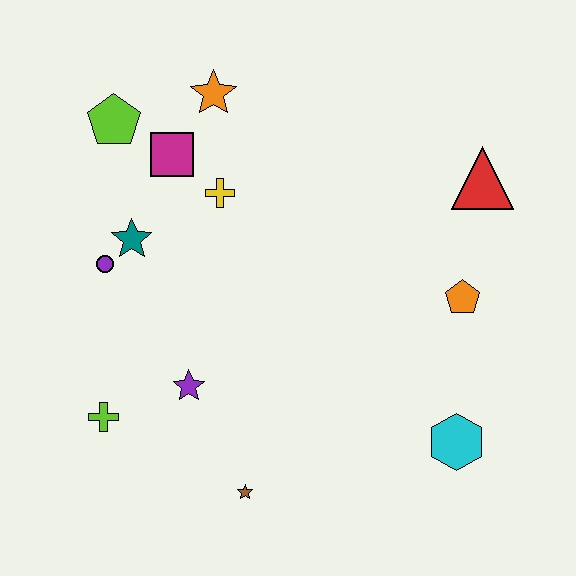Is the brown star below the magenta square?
Yes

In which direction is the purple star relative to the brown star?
The purple star is above the brown star.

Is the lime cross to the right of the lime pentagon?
No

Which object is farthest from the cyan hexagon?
The lime pentagon is farthest from the cyan hexagon.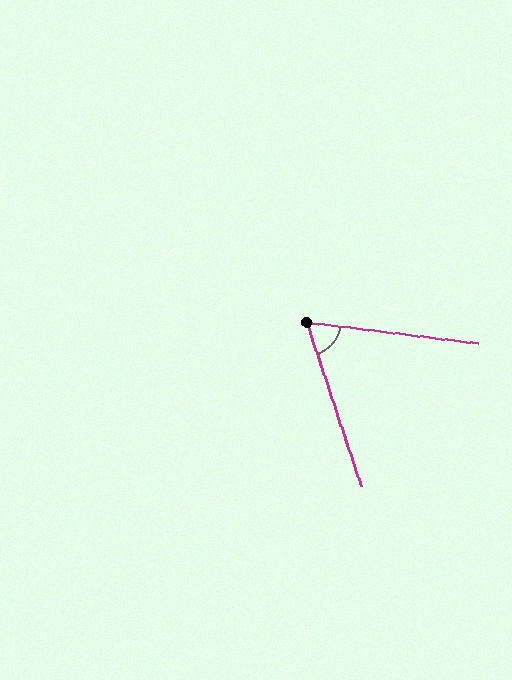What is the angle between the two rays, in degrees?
Approximately 65 degrees.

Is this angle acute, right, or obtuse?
It is acute.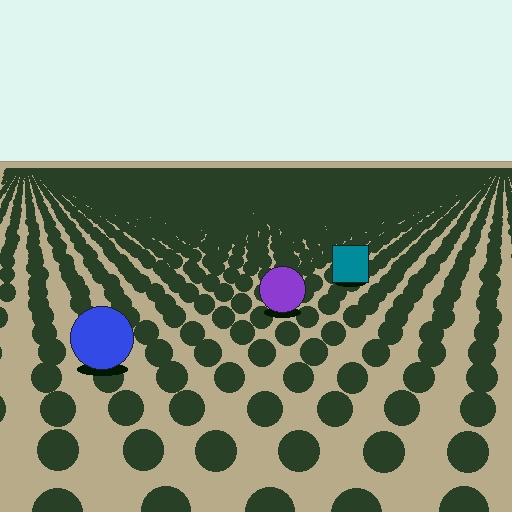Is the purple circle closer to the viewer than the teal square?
Yes. The purple circle is closer — you can tell from the texture gradient: the ground texture is coarser near it.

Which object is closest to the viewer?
The blue circle is closest. The texture marks near it are larger and more spread out.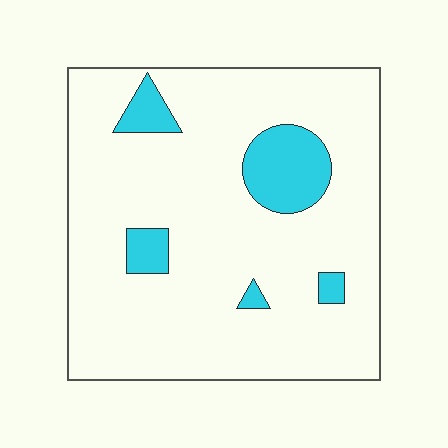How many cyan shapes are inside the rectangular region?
5.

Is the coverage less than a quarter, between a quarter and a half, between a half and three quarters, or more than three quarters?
Less than a quarter.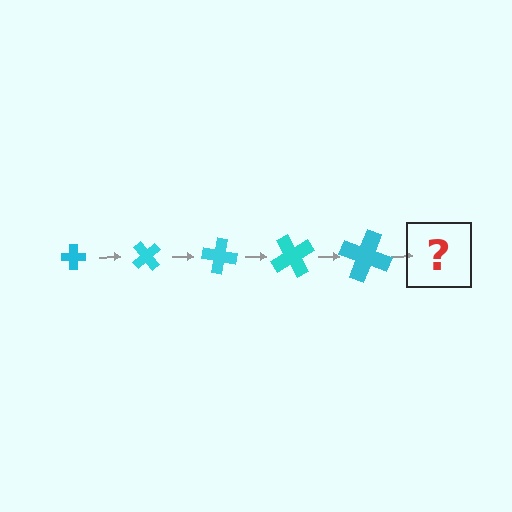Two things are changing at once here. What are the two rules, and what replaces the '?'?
The two rules are that the cross grows larger each step and it rotates 50 degrees each step. The '?' should be a cross, larger than the previous one and rotated 250 degrees from the start.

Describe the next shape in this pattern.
It should be a cross, larger than the previous one and rotated 250 degrees from the start.